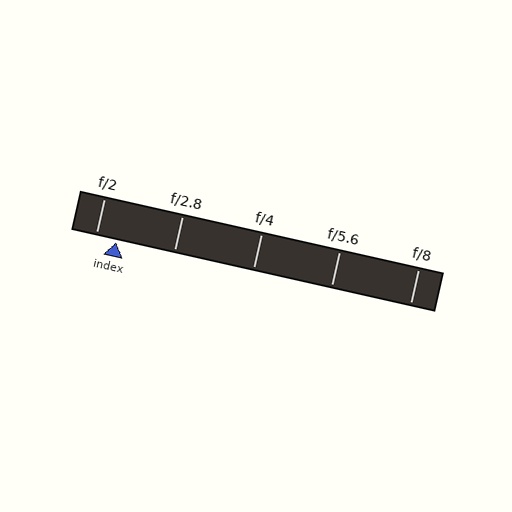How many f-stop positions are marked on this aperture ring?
There are 5 f-stop positions marked.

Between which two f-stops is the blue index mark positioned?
The index mark is between f/2 and f/2.8.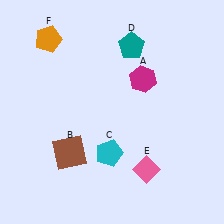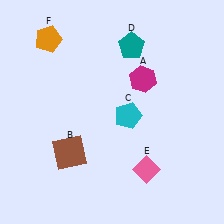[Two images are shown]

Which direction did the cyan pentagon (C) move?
The cyan pentagon (C) moved up.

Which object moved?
The cyan pentagon (C) moved up.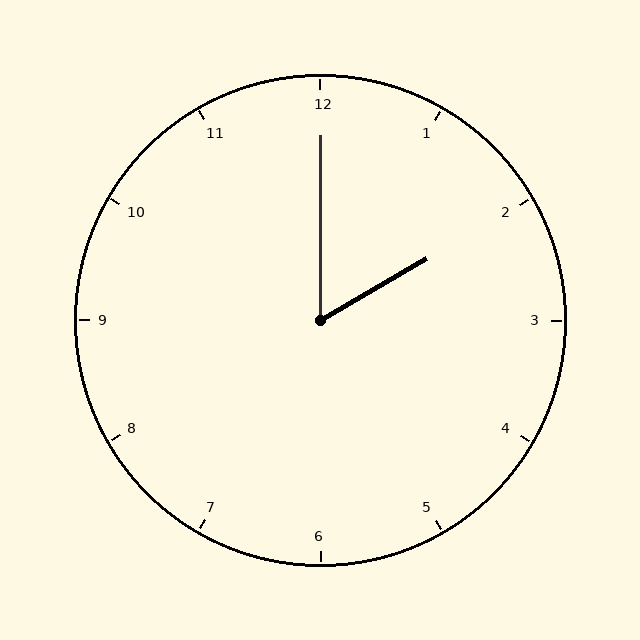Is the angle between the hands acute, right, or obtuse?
It is acute.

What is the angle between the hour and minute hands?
Approximately 60 degrees.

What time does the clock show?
2:00.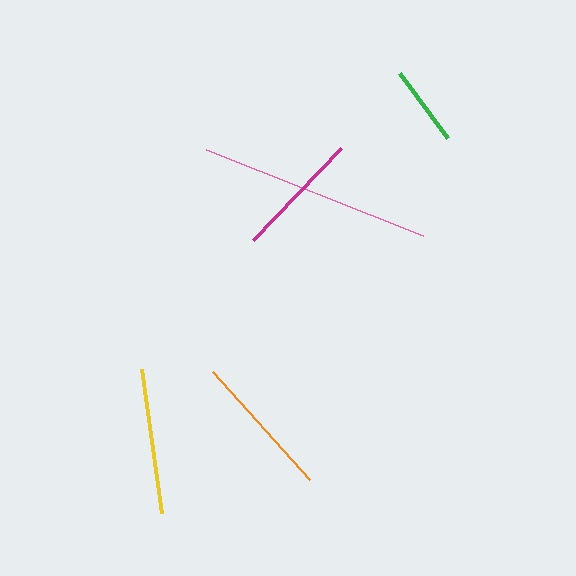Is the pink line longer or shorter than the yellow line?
The pink line is longer than the yellow line.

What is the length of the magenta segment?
The magenta segment is approximately 128 pixels long.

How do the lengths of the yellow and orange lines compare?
The yellow and orange lines are approximately the same length.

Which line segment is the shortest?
The green line is the shortest at approximately 81 pixels.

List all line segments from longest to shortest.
From longest to shortest: pink, yellow, orange, magenta, green.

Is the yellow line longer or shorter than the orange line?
The yellow line is longer than the orange line.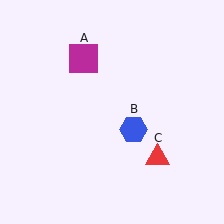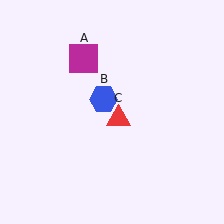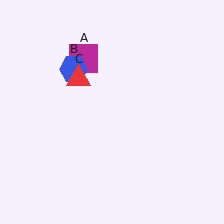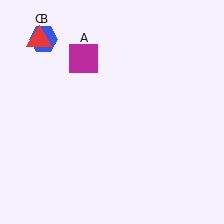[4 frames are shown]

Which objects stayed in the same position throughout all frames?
Magenta square (object A) remained stationary.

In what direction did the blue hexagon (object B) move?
The blue hexagon (object B) moved up and to the left.